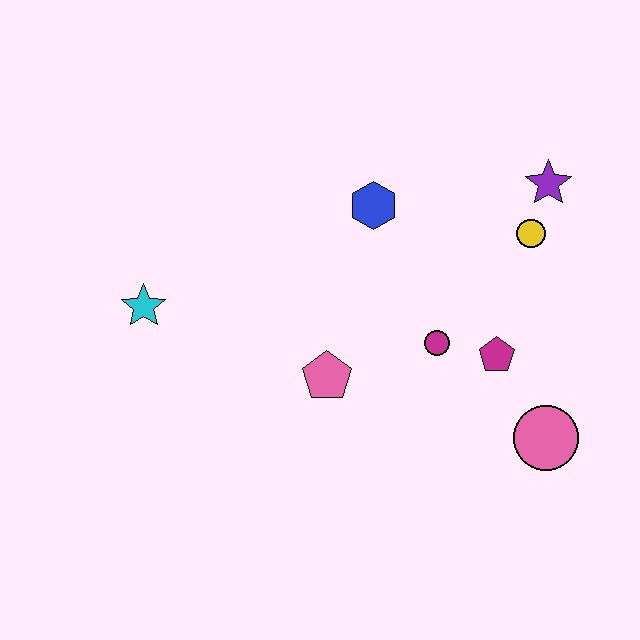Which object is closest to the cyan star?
The pink pentagon is closest to the cyan star.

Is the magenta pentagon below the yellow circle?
Yes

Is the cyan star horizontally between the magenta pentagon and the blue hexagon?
No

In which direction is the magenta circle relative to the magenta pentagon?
The magenta circle is to the left of the magenta pentagon.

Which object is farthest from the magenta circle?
The cyan star is farthest from the magenta circle.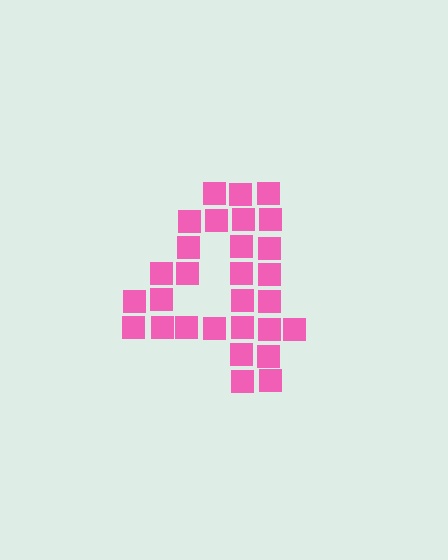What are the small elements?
The small elements are squares.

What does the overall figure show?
The overall figure shows the digit 4.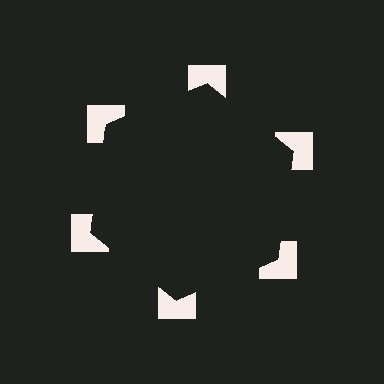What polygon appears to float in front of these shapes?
An illusory hexagon — its edges are inferred from the aligned wedge cuts in the notched squares, not physically drawn.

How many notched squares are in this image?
There are 6 — one at each vertex of the illusory hexagon.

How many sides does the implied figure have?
6 sides.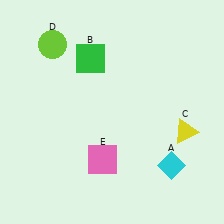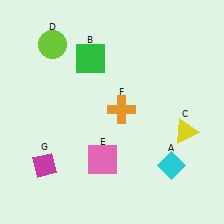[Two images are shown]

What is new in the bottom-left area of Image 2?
A magenta diamond (G) was added in the bottom-left area of Image 2.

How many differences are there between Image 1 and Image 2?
There are 2 differences between the two images.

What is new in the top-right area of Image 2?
An orange cross (F) was added in the top-right area of Image 2.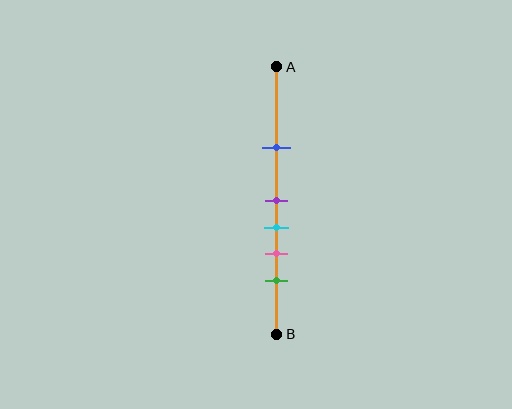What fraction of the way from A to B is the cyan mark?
The cyan mark is approximately 60% (0.6) of the way from A to B.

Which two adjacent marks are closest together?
The purple and cyan marks are the closest adjacent pair.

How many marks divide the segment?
There are 5 marks dividing the segment.